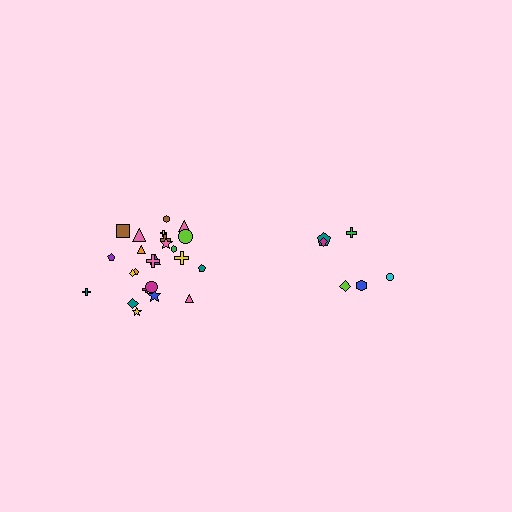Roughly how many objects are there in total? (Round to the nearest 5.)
Roughly 30 objects in total.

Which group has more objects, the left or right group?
The left group.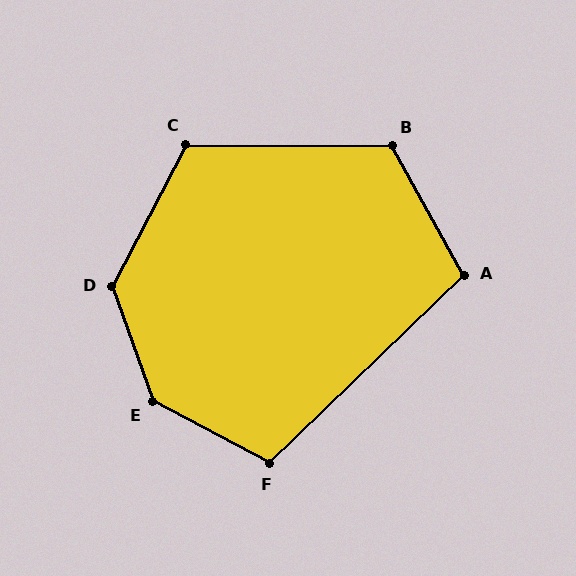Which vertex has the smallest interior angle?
A, at approximately 105 degrees.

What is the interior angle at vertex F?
Approximately 108 degrees (obtuse).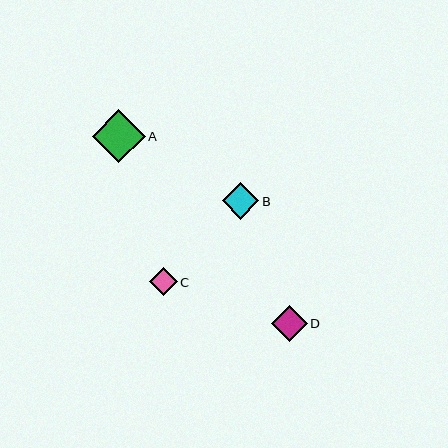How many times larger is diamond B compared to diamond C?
Diamond B is approximately 1.3 times the size of diamond C.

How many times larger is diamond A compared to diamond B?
Diamond A is approximately 1.4 times the size of diamond B.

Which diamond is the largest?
Diamond A is the largest with a size of approximately 53 pixels.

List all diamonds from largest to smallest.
From largest to smallest: A, B, D, C.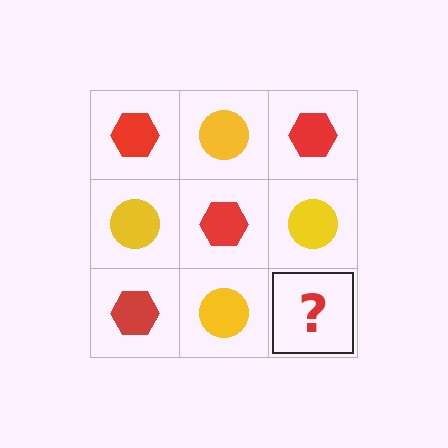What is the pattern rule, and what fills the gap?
The rule is that it alternates red hexagon and yellow circle in a checkerboard pattern. The gap should be filled with a red hexagon.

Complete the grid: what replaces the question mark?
The question mark should be replaced with a red hexagon.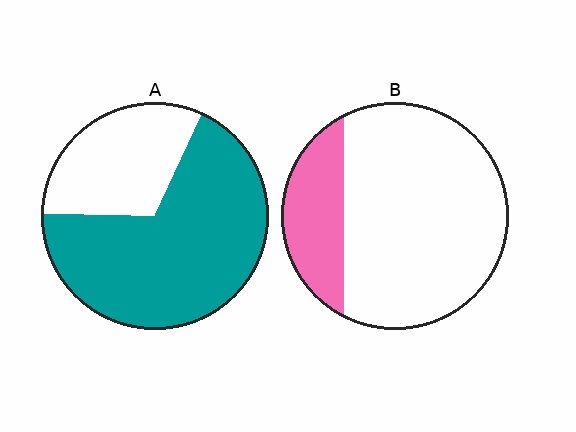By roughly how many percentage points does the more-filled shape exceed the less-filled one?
By roughly 45 percentage points (A over B).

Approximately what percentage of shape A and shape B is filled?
A is approximately 70% and B is approximately 20%.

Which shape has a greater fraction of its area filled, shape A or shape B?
Shape A.